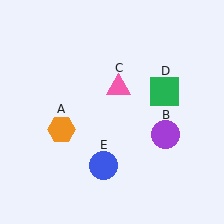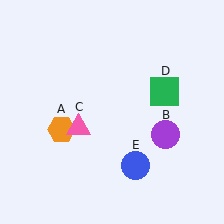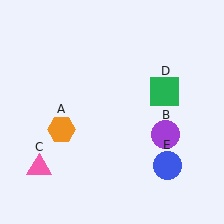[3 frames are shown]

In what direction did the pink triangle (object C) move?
The pink triangle (object C) moved down and to the left.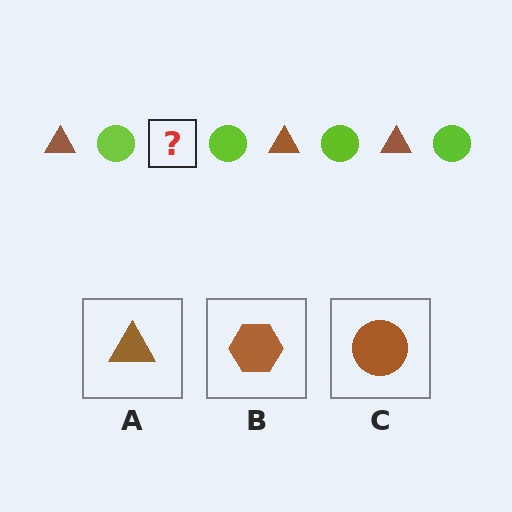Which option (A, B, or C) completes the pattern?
A.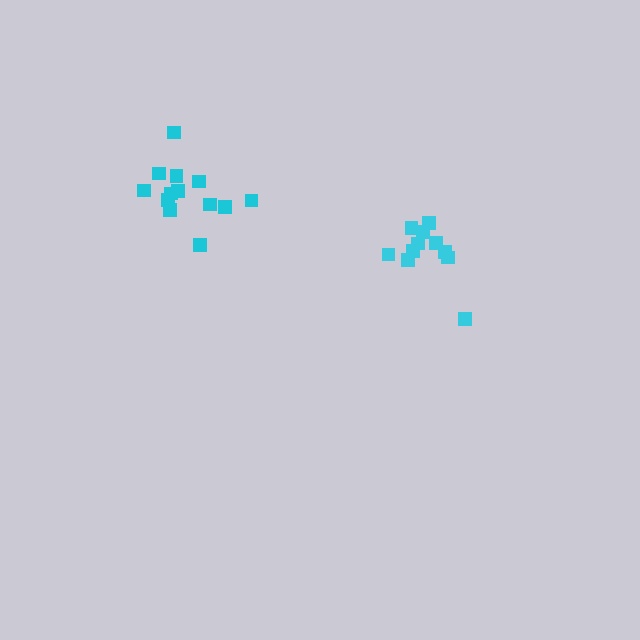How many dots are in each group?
Group 1: 13 dots, Group 2: 11 dots (24 total).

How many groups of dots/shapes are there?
There are 2 groups.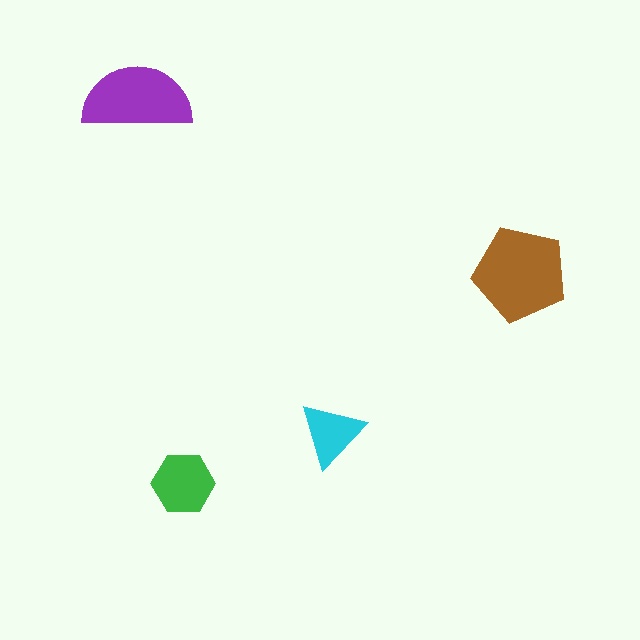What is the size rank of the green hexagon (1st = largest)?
3rd.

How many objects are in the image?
There are 4 objects in the image.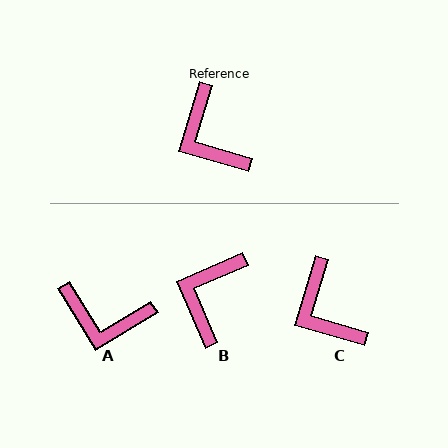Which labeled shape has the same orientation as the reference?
C.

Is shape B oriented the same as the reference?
No, it is off by about 50 degrees.